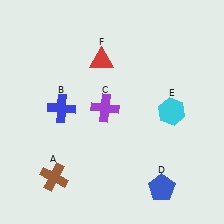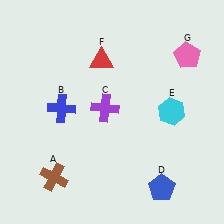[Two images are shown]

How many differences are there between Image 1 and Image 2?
There is 1 difference between the two images.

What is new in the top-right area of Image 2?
A pink pentagon (G) was added in the top-right area of Image 2.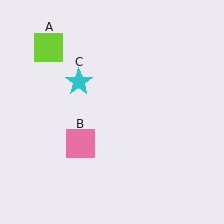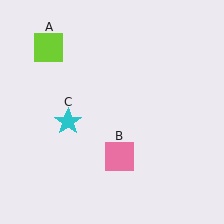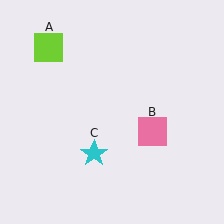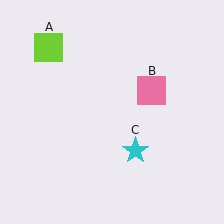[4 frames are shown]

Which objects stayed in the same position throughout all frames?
Lime square (object A) remained stationary.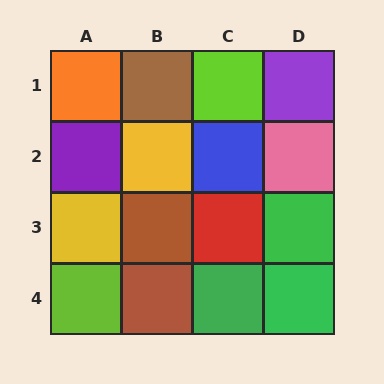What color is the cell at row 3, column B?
Brown.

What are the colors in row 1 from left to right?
Orange, brown, lime, purple.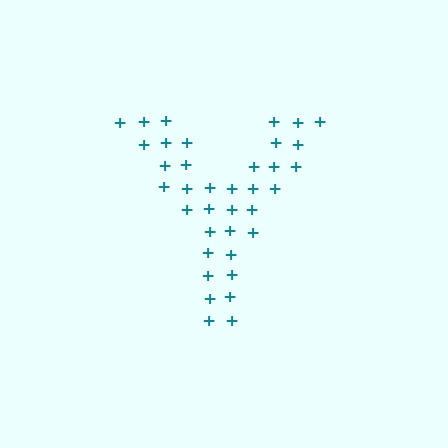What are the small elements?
The small elements are plus signs.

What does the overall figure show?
The overall figure shows the letter Y.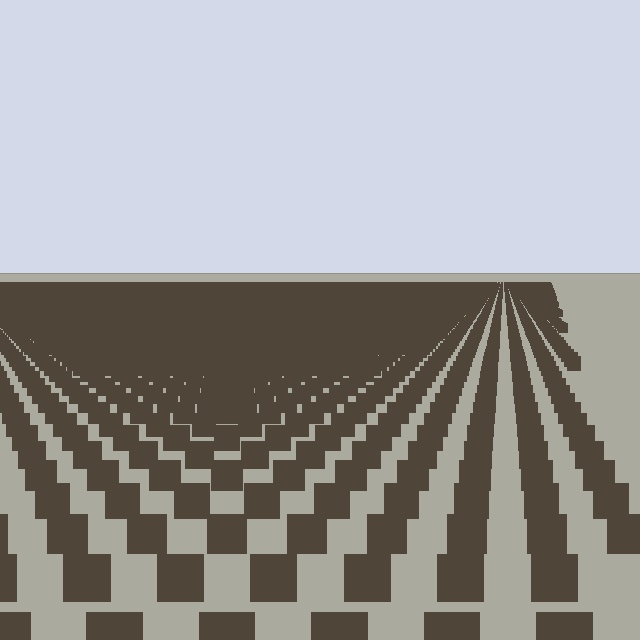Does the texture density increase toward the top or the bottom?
Density increases toward the top.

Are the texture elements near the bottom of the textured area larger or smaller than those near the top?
Larger. Near the bottom, elements are closer to the viewer and appear at a bigger on-screen size.